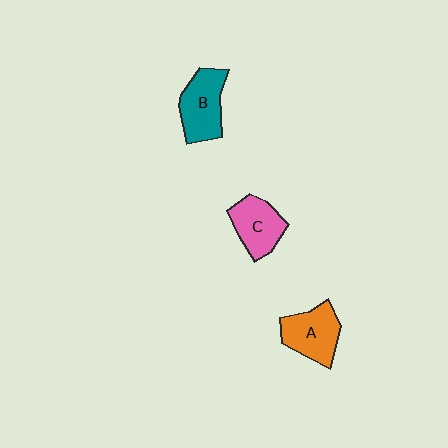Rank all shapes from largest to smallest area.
From largest to smallest: B (teal), A (orange), C (pink).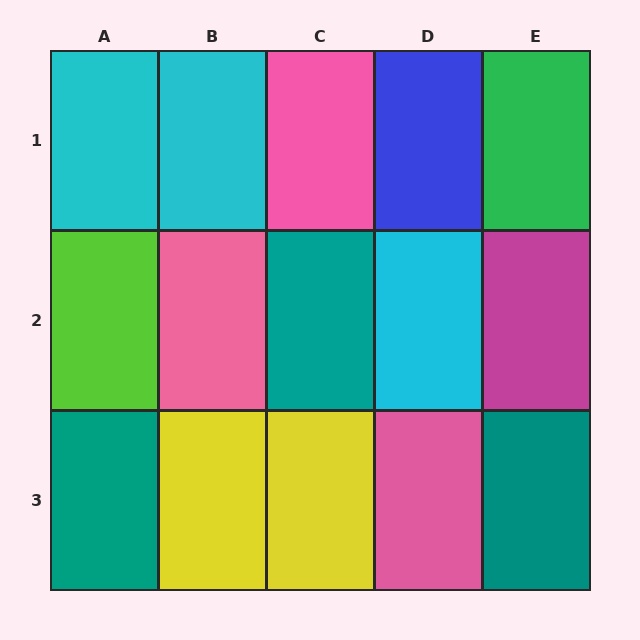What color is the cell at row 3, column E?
Teal.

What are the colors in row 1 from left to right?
Cyan, cyan, pink, blue, green.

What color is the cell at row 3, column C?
Yellow.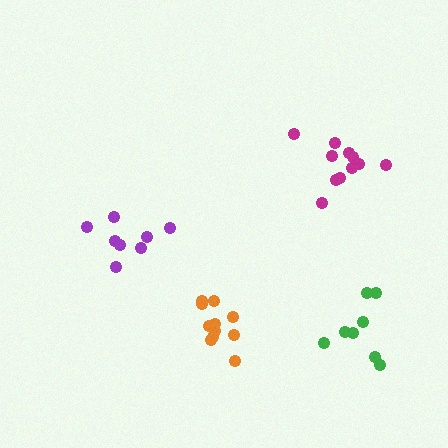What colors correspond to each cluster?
The clusters are colored: green, purple, orange, magenta.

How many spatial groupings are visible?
There are 4 spatial groupings.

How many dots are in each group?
Group 1: 8 dots, Group 2: 8 dots, Group 3: 11 dots, Group 4: 11 dots (38 total).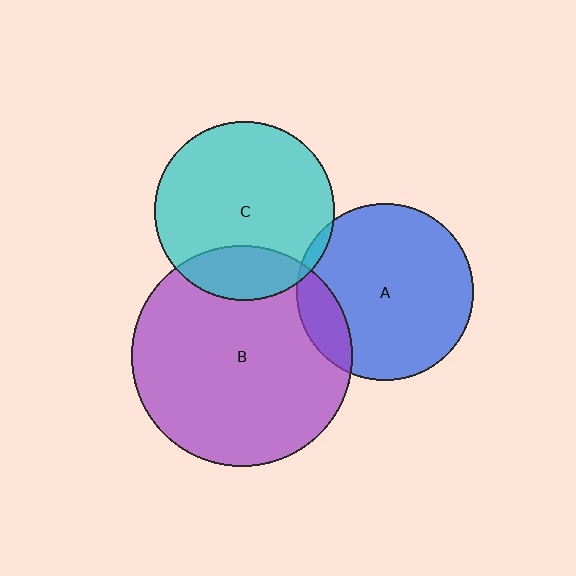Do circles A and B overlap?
Yes.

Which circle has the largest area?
Circle B (purple).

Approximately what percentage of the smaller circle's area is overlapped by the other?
Approximately 15%.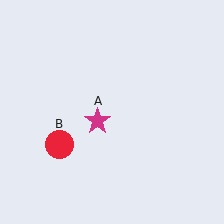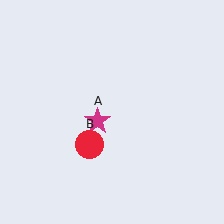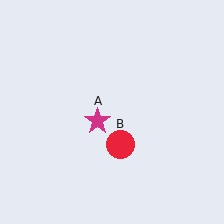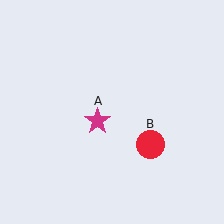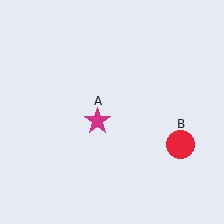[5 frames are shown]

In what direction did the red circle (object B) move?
The red circle (object B) moved right.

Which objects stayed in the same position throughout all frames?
Magenta star (object A) remained stationary.